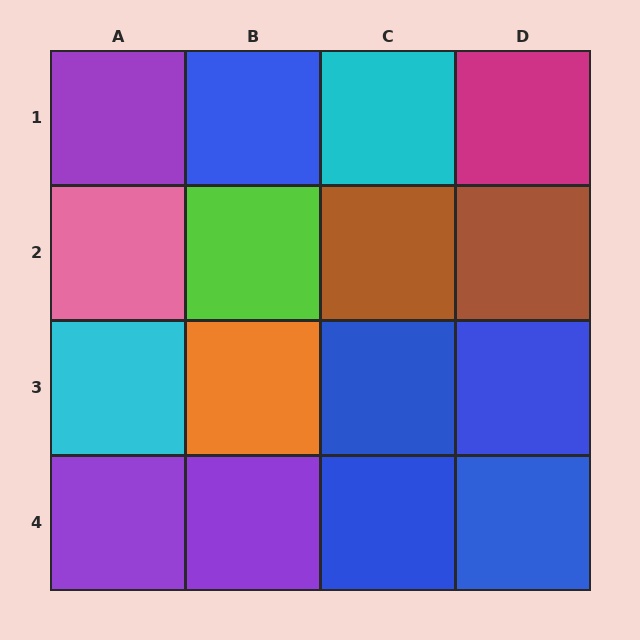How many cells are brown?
2 cells are brown.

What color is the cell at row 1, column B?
Blue.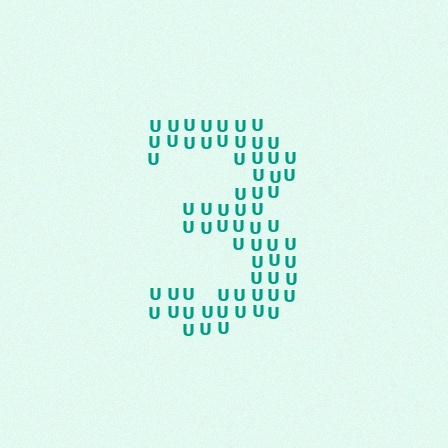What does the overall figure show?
The overall figure shows the digit 3.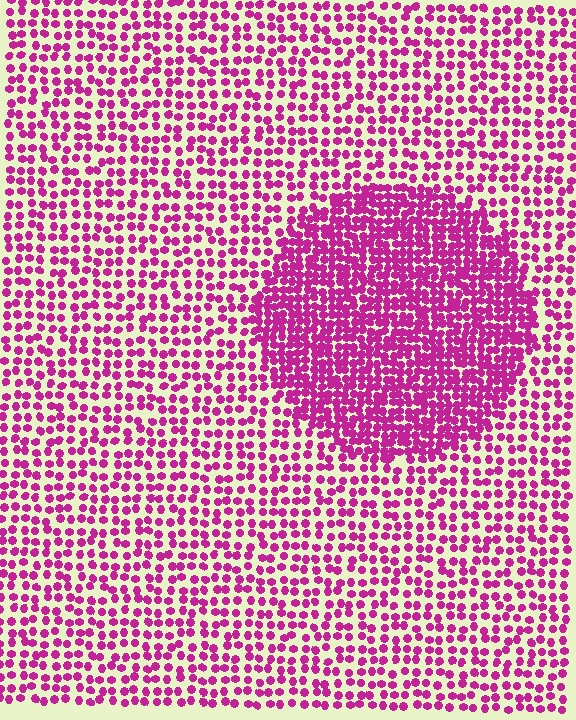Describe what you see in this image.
The image contains small magenta elements arranged at two different densities. A circle-shaped region is visible where the elements are more densely packed than the surrounding area.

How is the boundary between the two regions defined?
The boundary is defined by a change in element density (approximately 2.0x ratio). All elements are the same color, size, and shape.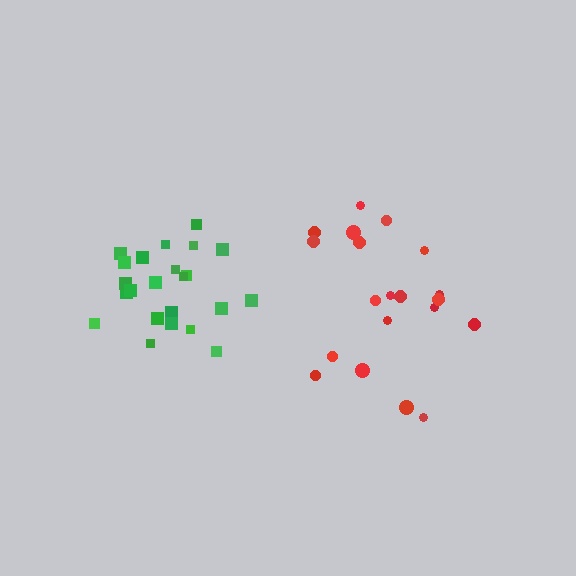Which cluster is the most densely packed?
Green.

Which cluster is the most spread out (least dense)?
Red.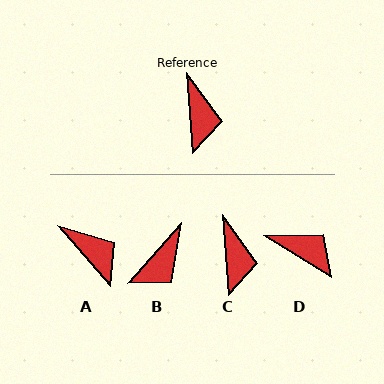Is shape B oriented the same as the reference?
No, it is off by about 45 degrees.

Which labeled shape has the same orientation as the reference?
C.